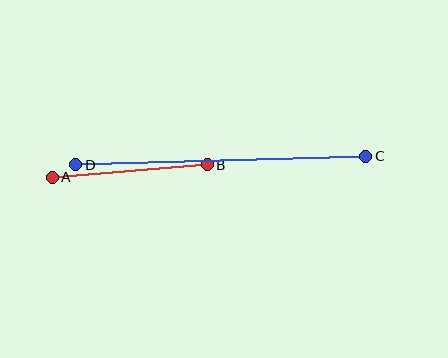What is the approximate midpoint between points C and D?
The midpoint is at approximately (221, 160) pixels.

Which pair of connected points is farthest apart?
Points C and D are farthest apart.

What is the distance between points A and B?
The distance is approximately 156 pixels.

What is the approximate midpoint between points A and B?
The midpoint is at approximately (130, 171) pixels.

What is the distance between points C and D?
The distance is approximately 290 pixels.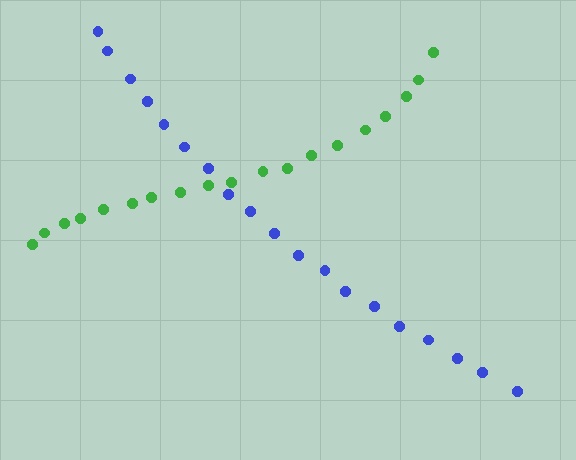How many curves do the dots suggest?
There are 2 distinct paths.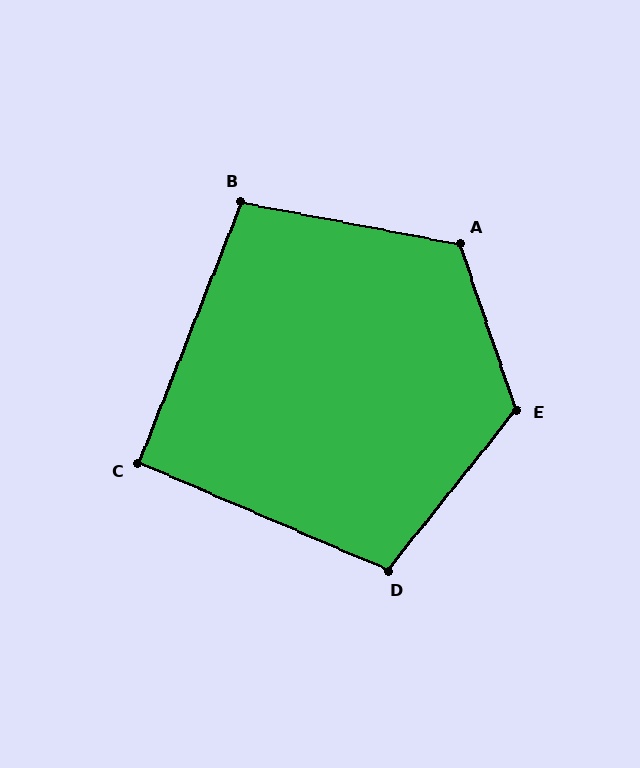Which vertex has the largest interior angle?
E, at approximately 123 degrees.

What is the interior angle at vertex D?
Approximately 106 degrees (obtuse).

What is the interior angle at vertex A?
Approximately 119 degrees (obtuse).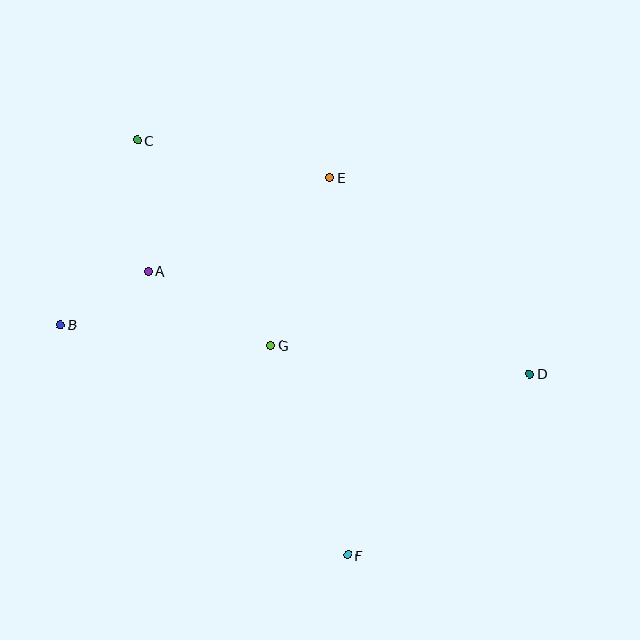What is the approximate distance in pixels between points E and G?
The distance between E and G is approximately 178 pixels.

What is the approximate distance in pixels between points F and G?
The distance between F and G is approximately 223 pixels.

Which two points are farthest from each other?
Points B and D are farthest from each other.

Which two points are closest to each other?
Points A and B are closest to each other.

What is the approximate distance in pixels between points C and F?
The distance between C and F is approximately 465 pixels.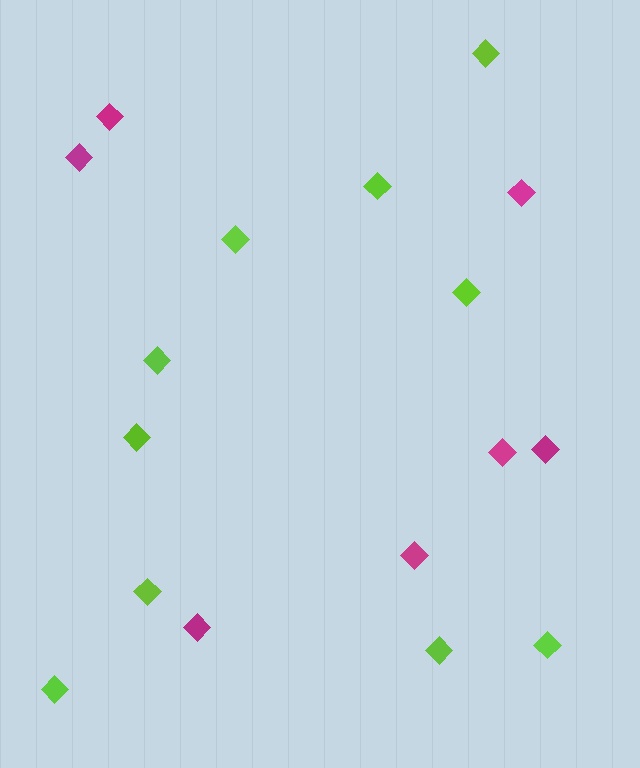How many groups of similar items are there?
There are 2 groups: one group of lime diamonds (10) and one group of magenta diamonds (7).